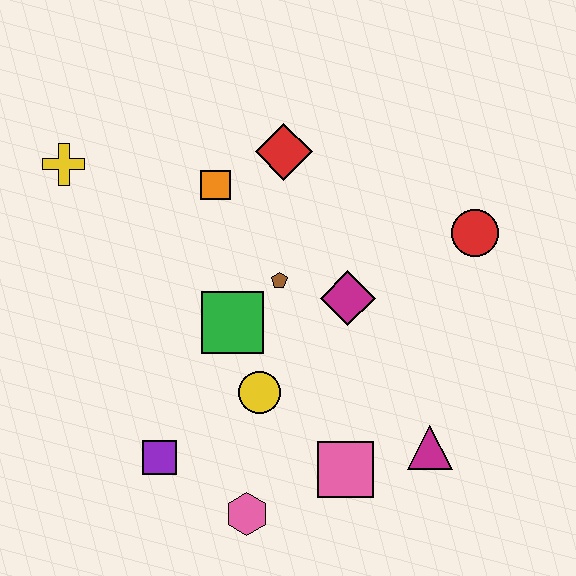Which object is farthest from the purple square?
The red circle is farthest from the purple square.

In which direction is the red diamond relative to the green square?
The red diamond is above the green square.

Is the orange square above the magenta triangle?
Yes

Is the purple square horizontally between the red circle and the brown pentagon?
No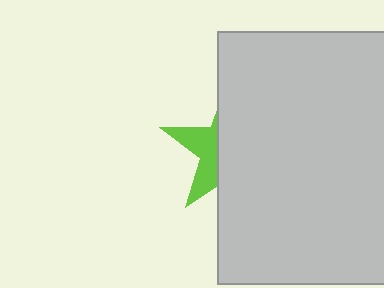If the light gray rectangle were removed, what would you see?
You would see the complete lime star.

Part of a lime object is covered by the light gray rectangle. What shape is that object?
It is a star.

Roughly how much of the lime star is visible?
A small part of it is visible (roughly 34%).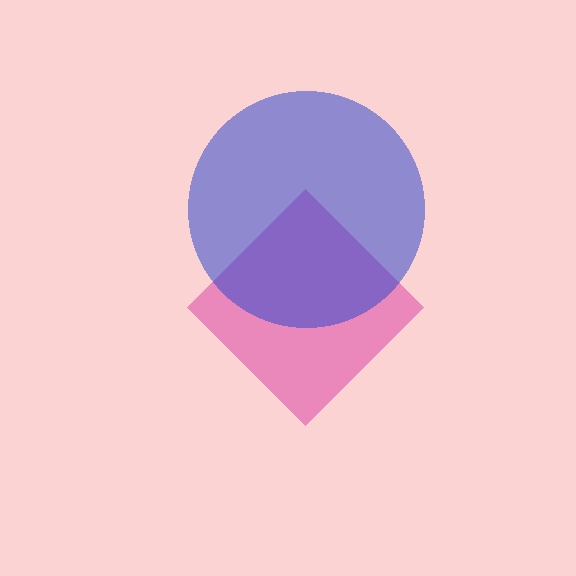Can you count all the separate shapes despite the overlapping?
Yes, there are 2 separate shapes.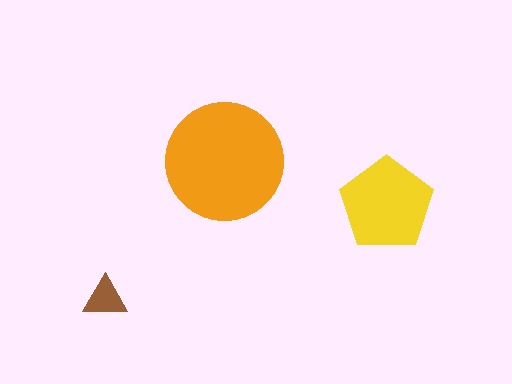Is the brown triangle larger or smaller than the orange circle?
Smaller.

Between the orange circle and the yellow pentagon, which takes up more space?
The orange circle.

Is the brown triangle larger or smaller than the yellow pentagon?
Smaller.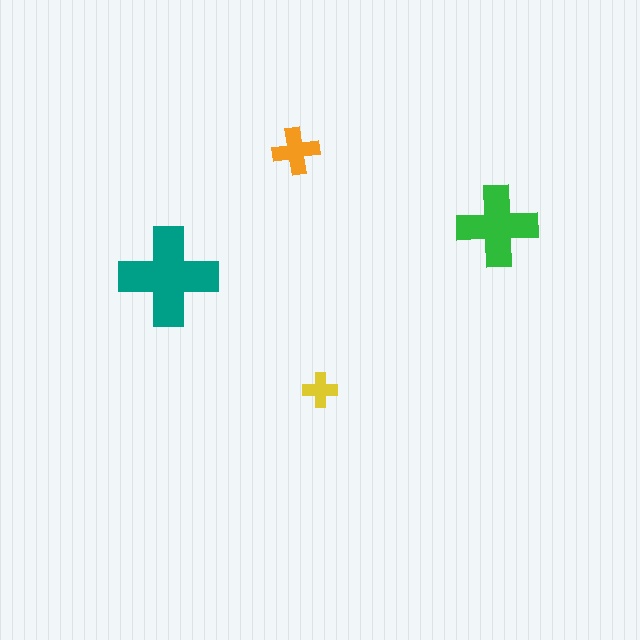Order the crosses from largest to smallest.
the teal one, the green one, the orange one, the yellow one.